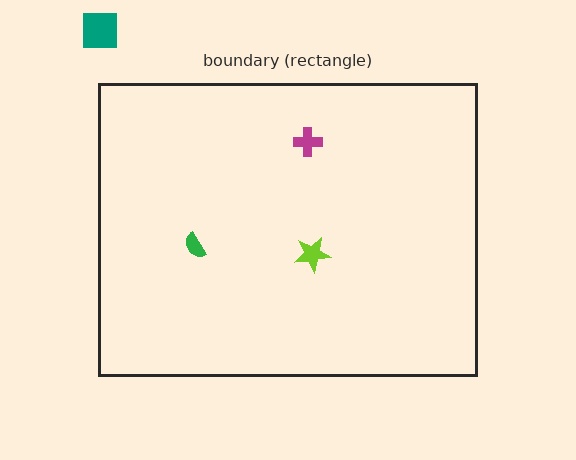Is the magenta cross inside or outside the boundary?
Inside.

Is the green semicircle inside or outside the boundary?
Inside.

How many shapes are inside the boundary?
3 inside, 1 outside.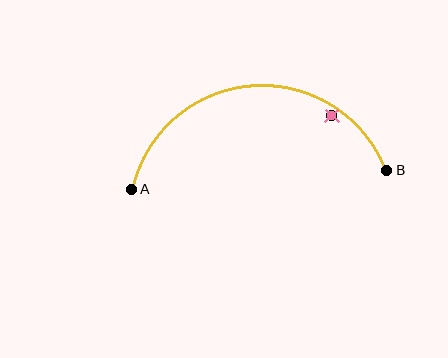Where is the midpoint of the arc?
The arc midpoint is the point on the curve farthest from the straight line joining A and B. It sits above that line.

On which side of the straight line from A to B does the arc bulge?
The arc bulges above the straight line connecting A and B.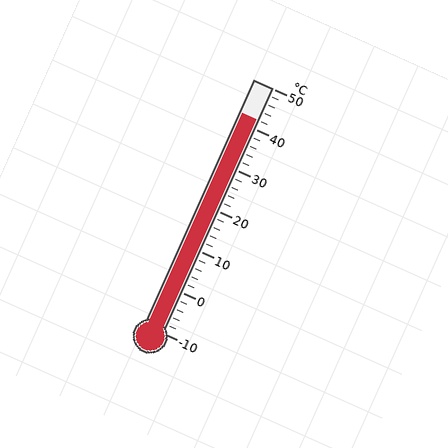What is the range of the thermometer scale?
The thermometer scale ranges from -10°C to 50°C.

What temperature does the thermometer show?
The thermometer shows approximately 42°C.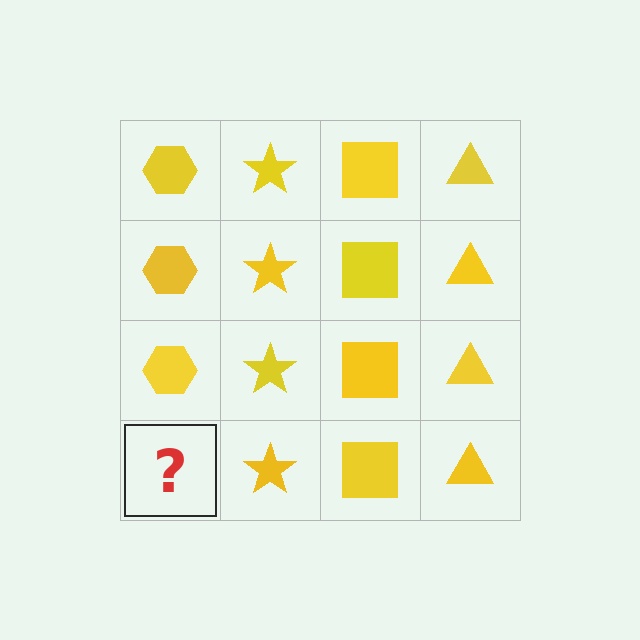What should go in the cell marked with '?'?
The missing cell should contain a yellow hexagon.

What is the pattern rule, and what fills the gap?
The rule is that each column has a consistent shape. The gap should be filled with a yellow hexagon.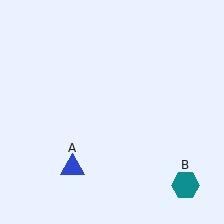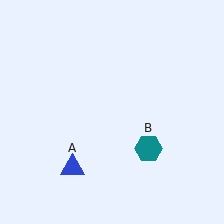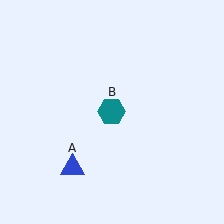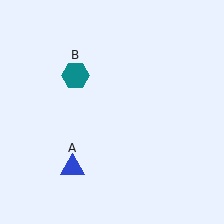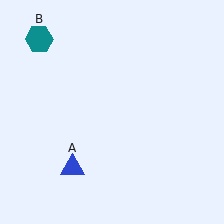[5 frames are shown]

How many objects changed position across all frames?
1 object changed position: teal hexagon (object B).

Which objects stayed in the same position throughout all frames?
Blue triangle (object A) remained stationary.